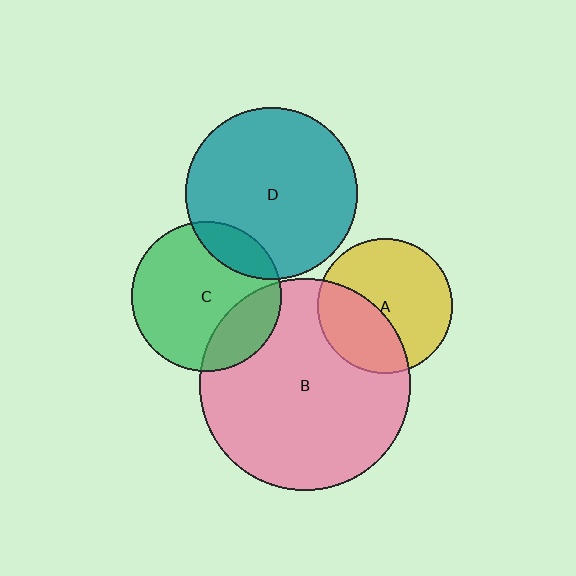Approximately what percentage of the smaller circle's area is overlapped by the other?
Approximately 15%.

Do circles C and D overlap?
Yes.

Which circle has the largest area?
Circle B (pink).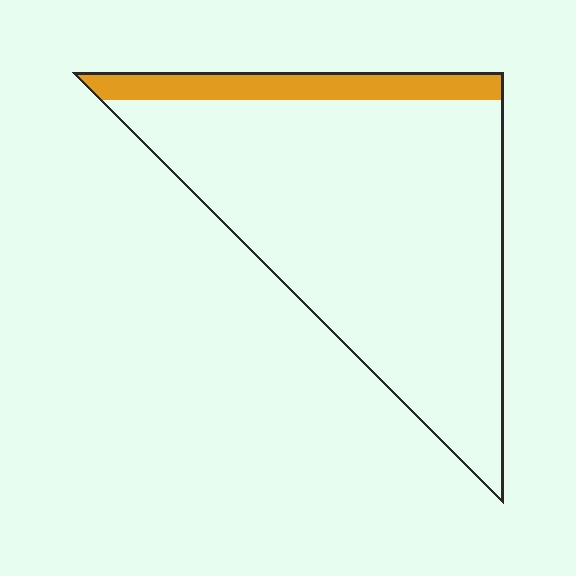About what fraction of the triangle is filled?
About one eighth (1/8).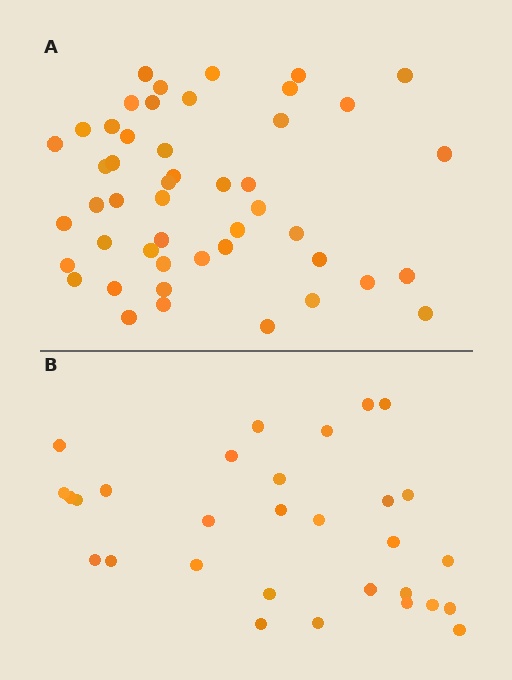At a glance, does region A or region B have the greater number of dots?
Region A (the top region) has more dots.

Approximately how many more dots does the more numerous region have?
Region A has approximately 20 more dots than region B.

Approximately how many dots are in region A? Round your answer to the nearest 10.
About 50 dots. (The exact count is 48, which rounds to 50.)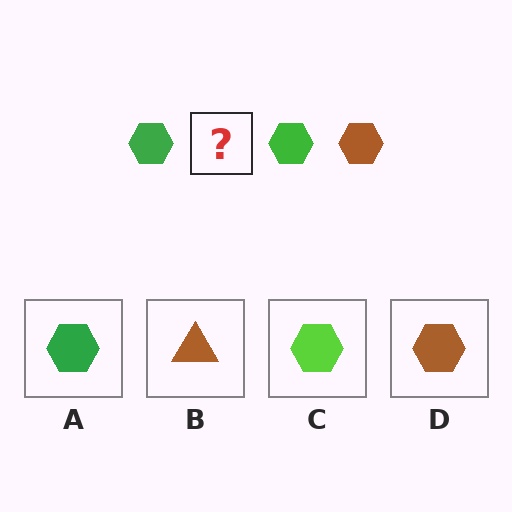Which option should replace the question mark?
Option D.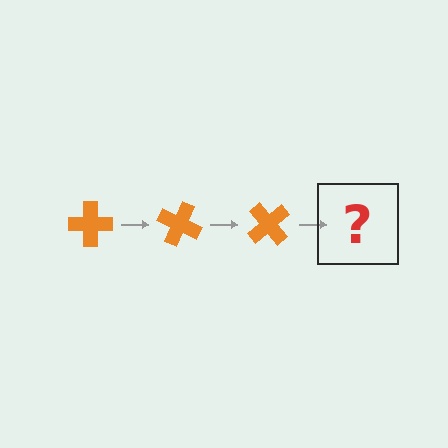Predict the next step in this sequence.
The next step is an orange cross rotated 75 degrees.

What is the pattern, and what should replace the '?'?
The pattern is that the cross rotates 25 degrees each step. The '?' should be an orange cross rotated 75 degrees.